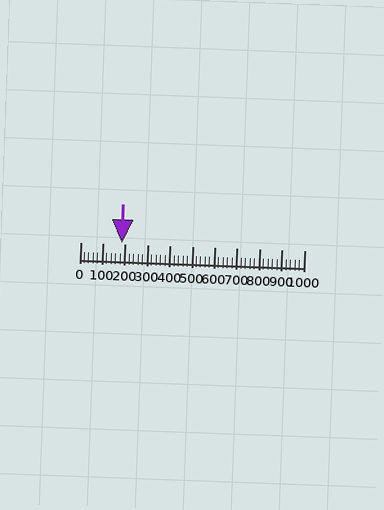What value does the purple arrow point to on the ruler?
The purple arrow points to approximately 183.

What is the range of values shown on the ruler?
The ruler shows values from 0 to 1000.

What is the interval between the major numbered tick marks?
The major tick marks are spaced 100 units apart.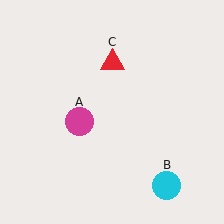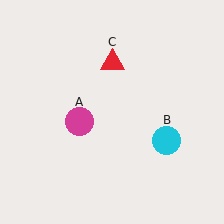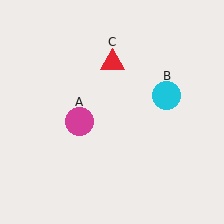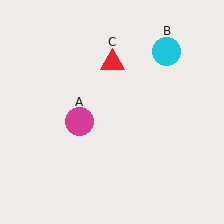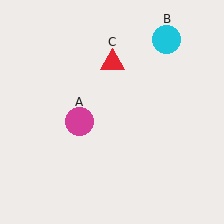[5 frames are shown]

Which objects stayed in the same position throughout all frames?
Magenta circle (object A) and red triangle (object C) remained stationary.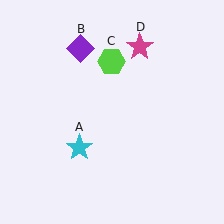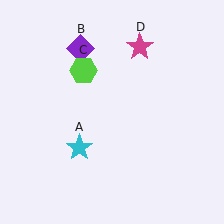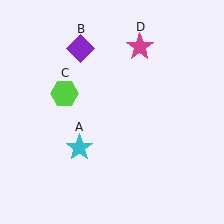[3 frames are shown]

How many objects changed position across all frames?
1 object changed position: lime hexagon (object C).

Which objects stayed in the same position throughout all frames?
Cyan star (object A) and purple diamond (object B) and magenta star (object D) remained stationary.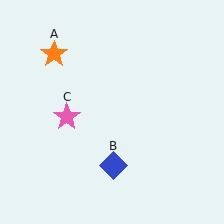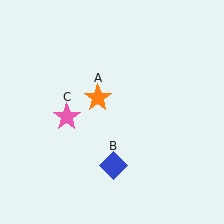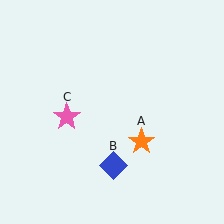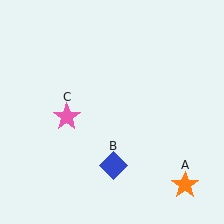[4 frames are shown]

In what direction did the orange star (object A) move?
The orange star (object A) moved down and to the right.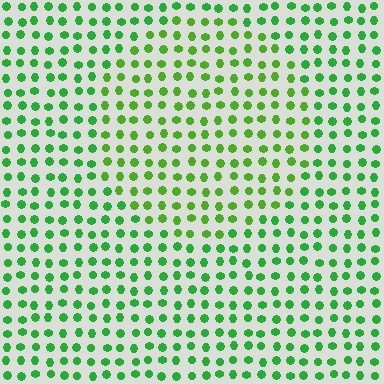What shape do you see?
I see a circle.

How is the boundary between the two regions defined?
The boundary is defined purely by a slight shift in hue (about 25 degrees). Spacing, size, and orientation are identical on both sides.